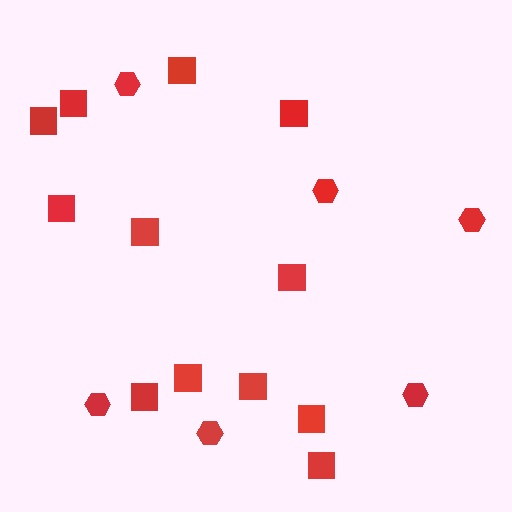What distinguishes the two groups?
There are 2 groups: one group of squares (12) and one group of hexagons (6).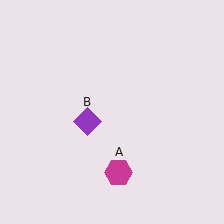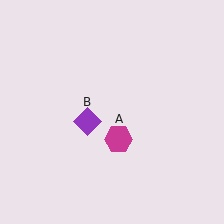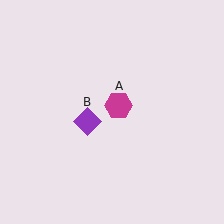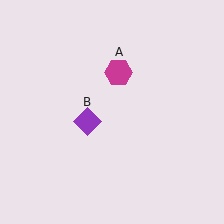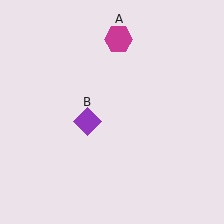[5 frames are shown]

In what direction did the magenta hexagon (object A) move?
The magenta hexagon (object A) moved up.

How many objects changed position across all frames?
1 object changed position: magenta hexagon (object A).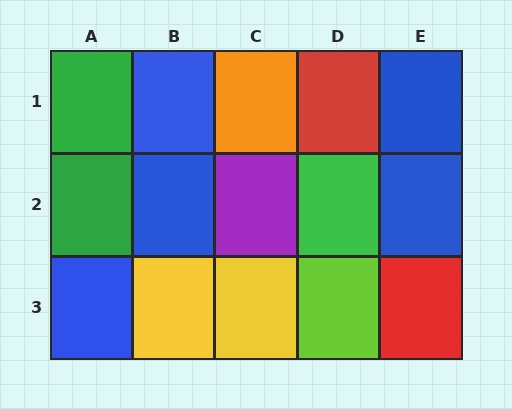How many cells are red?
2 cells are red.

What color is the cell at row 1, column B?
Blue.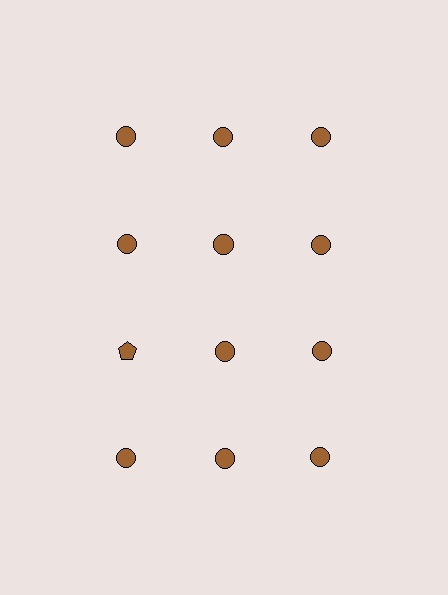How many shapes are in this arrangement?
There are 12 shapes arranged in a grid pattern.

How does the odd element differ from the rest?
It has a different shape: pentagon instead of circle.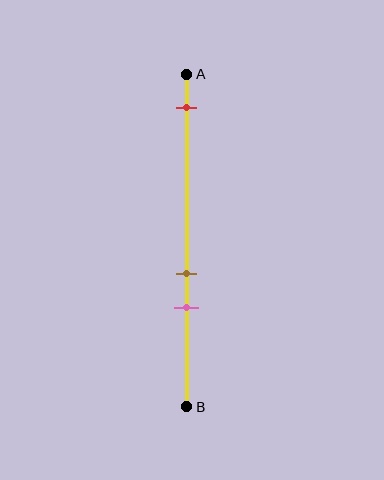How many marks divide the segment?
There are 3 marks dividing the segment.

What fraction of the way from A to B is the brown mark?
The brown mark is approximately 60% (0.6) of the way from A to B.